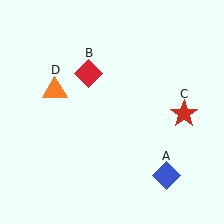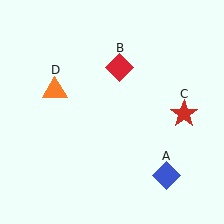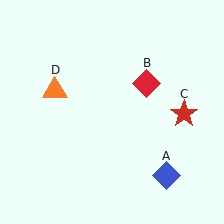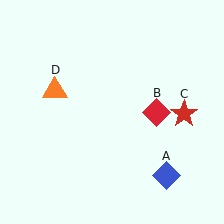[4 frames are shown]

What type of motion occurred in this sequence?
The red diamond (object B) rotated clockwise around the center of the scene.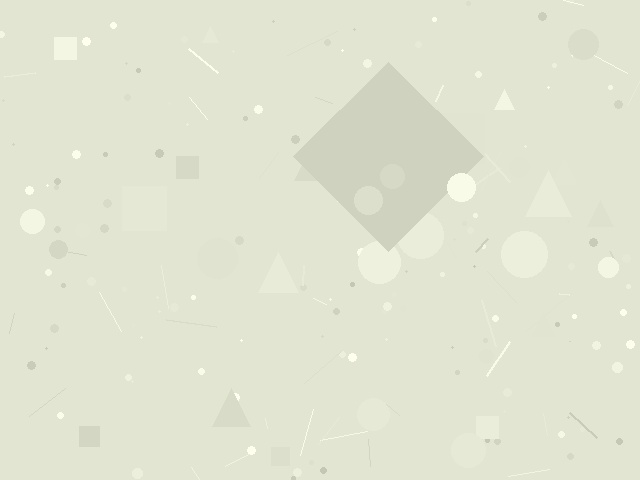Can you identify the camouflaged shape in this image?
The camouflaged shape is a diamond.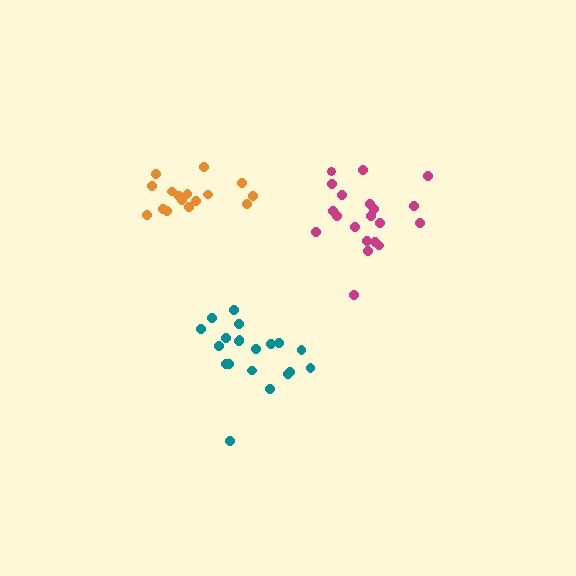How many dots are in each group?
Group 1: 20 dots, Group 2: 16 dots, Group 3: 20 dots (56 total).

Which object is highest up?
The orange cluster is topmost.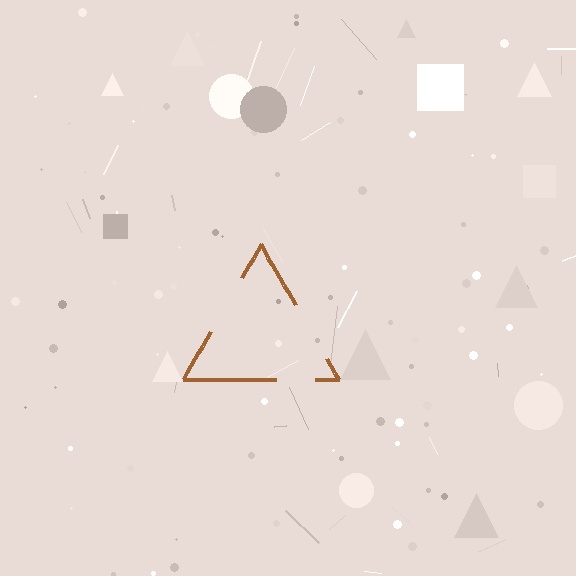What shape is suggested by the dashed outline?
The dashed outline suggests a triangle.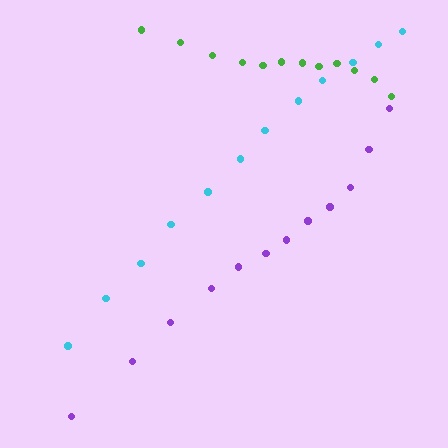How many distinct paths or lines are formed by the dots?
There are 3 distinct paths.